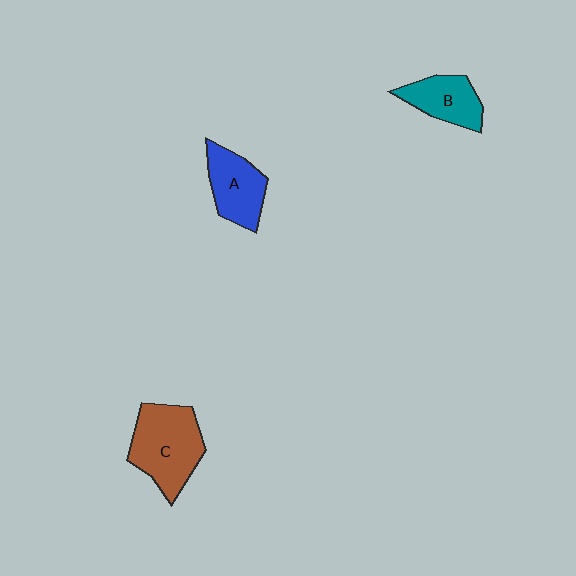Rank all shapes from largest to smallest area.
From largest to smallest: C (brown), A (blue), B (teal).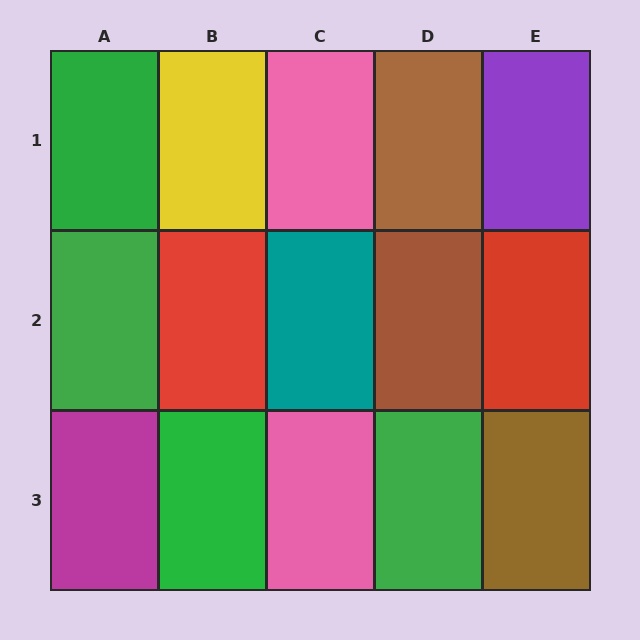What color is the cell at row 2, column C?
Teal.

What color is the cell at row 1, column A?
Green.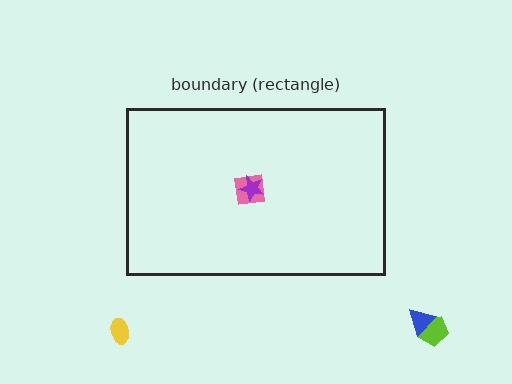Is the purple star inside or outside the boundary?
Inside.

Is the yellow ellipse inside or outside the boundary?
Outside.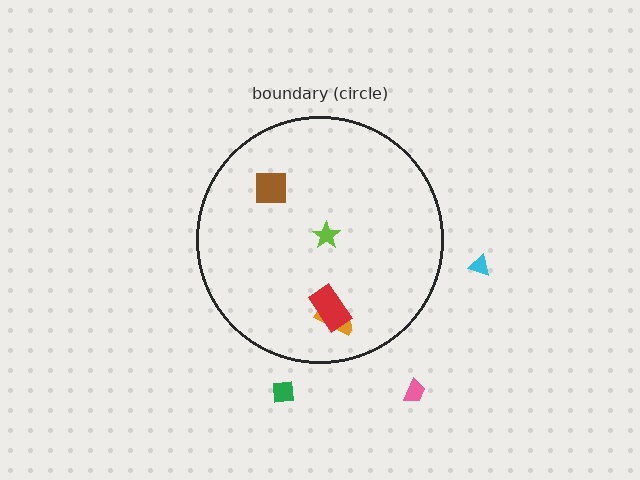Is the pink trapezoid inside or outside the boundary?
Outside.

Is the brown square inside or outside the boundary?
Inside.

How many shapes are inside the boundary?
4 inside, 3 outside.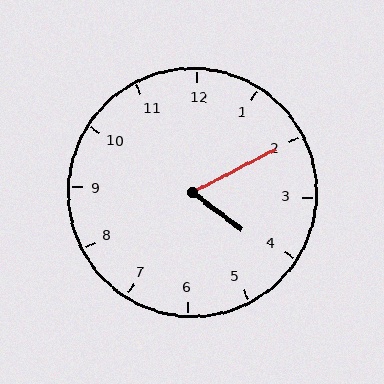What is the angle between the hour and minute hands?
Approximately 65 degrees.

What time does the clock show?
4:10.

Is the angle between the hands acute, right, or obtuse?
It is acute.